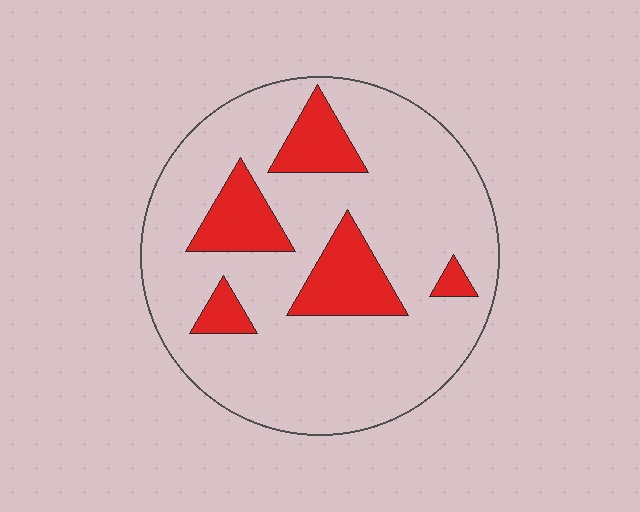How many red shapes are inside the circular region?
5.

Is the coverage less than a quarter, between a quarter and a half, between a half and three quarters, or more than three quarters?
Less than a quarter.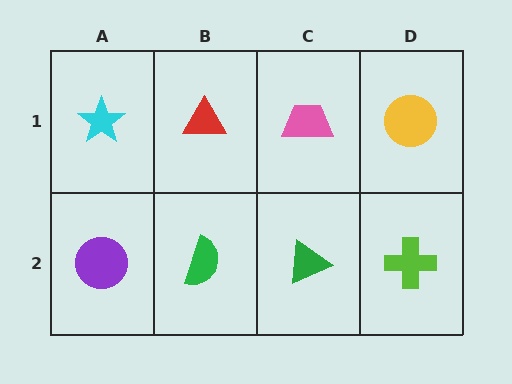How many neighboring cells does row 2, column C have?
3.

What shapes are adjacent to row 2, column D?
A yellow circle (row 1, column D), a green triangle (row 2, column C).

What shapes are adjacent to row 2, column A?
A cyan star (row 1, column A), a green semicircle (row 2, column B).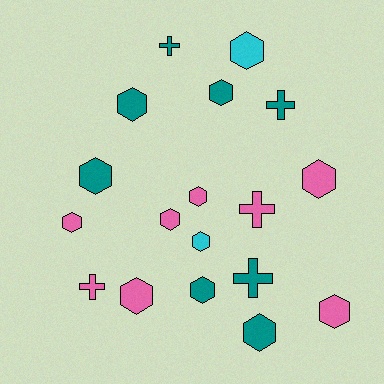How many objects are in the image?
There are 18 objects.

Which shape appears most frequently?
Hexagon, with 13 objects.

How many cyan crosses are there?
There are no cyan crosses.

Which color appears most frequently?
Teal, with 8 objects.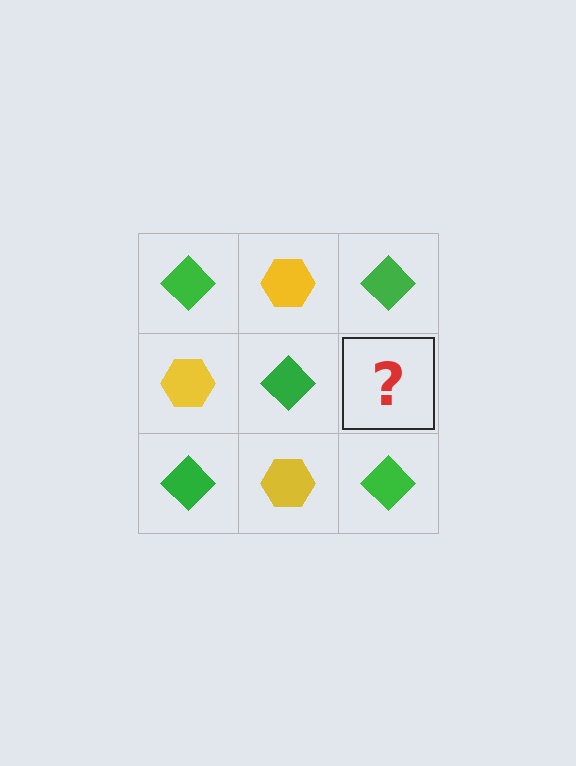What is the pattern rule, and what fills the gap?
The rule is that it alternates green diamond and yellow hexagon in a checkerboard pattern. The gap should be filled with a yellow hexagon.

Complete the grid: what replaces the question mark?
The question mark should be replaced with a yellow hexagon.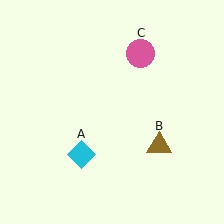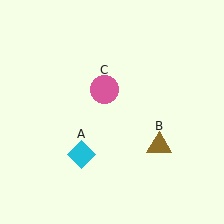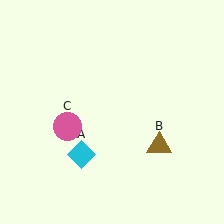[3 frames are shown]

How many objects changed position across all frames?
1 object changed position: pink circle (object C).